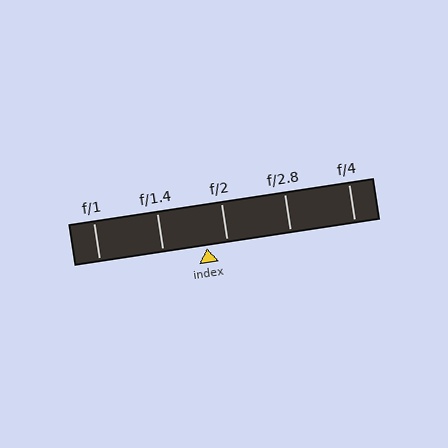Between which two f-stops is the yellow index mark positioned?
The index mark is between f/1.4 and f/2.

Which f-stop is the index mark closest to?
The index mark is closest to f/2.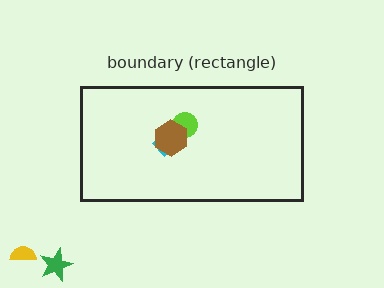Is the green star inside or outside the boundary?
Outside.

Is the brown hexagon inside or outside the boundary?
Inside.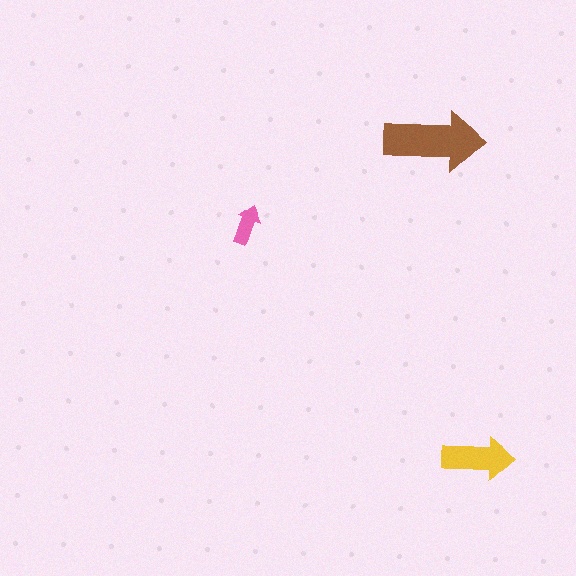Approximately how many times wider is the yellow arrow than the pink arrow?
About 2 times wider.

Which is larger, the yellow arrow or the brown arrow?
The brown one.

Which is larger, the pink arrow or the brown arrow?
The brown one.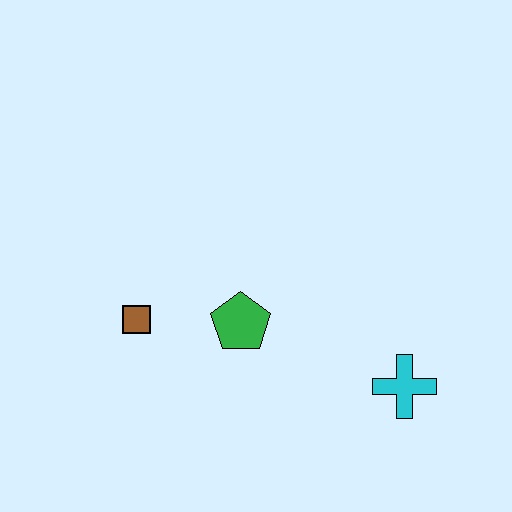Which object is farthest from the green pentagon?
The cyan cross is farthest from the green pentagon.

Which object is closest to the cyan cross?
The green pentagon is closest to the cyan cross.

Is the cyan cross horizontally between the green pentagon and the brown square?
No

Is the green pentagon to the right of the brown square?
Yes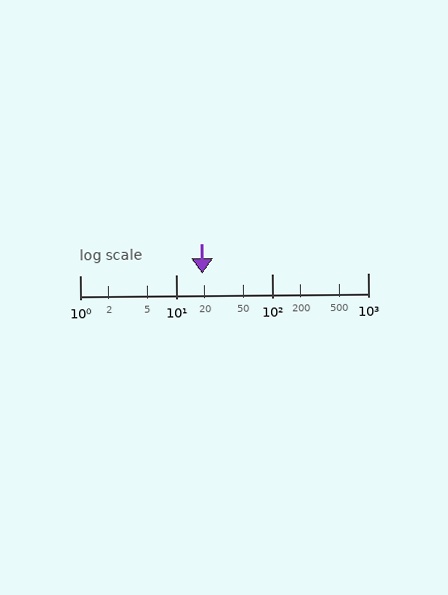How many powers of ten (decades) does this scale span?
The scale spans 3 decades, from 1 to 1000.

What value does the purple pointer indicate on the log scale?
The pointer indicates approximately 19.